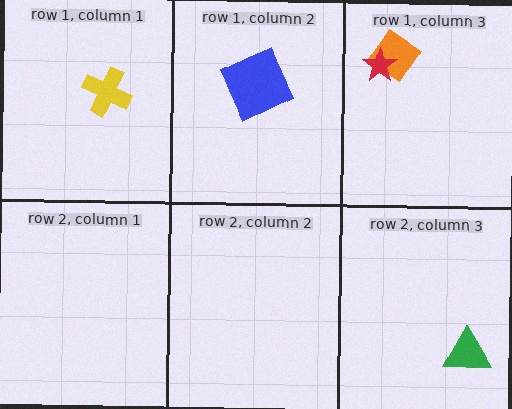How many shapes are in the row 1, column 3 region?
2.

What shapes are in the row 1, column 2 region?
The blue square.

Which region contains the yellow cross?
The row 1, column 1 region.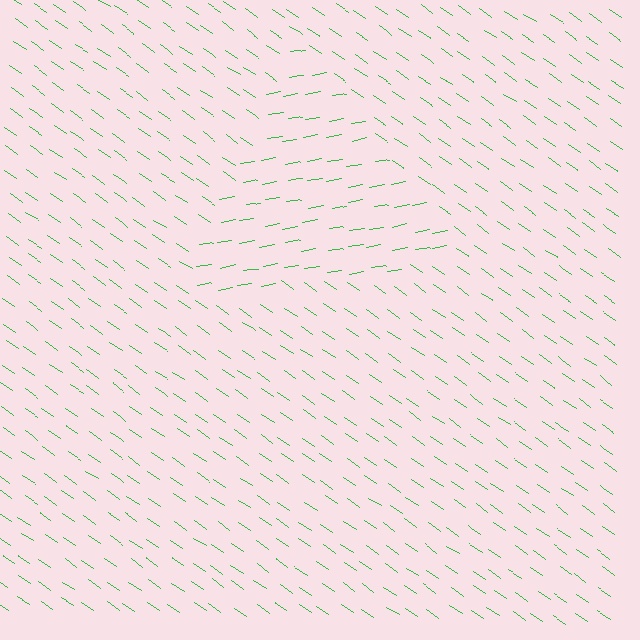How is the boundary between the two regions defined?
The boundary is defined purely by a change in line orientation (approximately 45 degrees difference). All lines are the same color and thickness.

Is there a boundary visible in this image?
Yes, there is a texture boundary formed by a change in line orientation.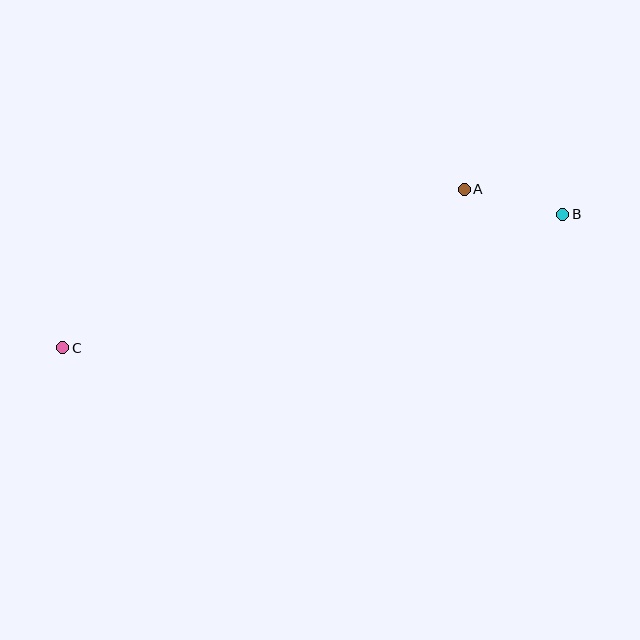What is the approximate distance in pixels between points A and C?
The distance between A and C is approximately 431 pixels.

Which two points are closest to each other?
Points A and B are closest to each other.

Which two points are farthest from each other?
Points B and C are farthest from each other.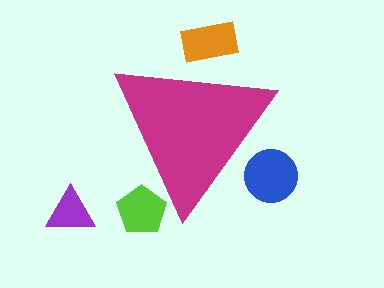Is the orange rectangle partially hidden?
Yes, the orange rectangle is partially hidden behind the magenta triangle.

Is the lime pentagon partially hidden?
Yes, the lime pentagon is partially hidden behind the magenta triangle.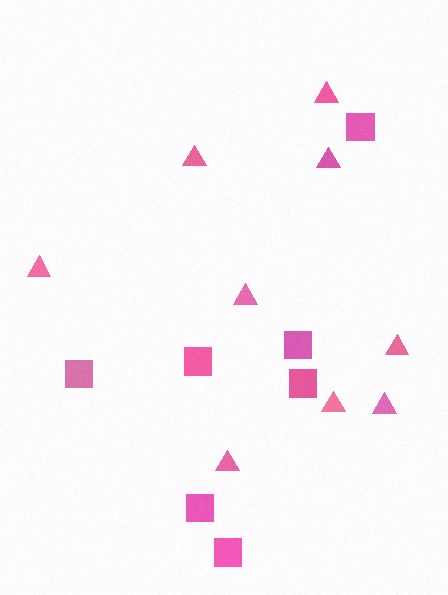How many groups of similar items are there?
There are 2 groups: one group of triangles (9) and one group of squares (7).